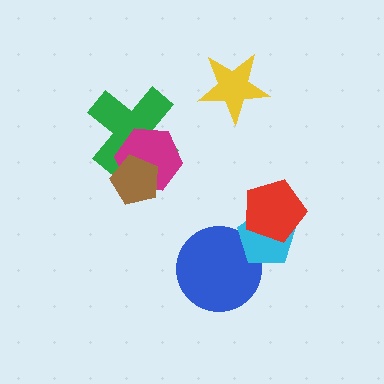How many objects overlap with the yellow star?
0 objects overlap with the yellow star.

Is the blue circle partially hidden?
Yes, it is partially covered by another shape.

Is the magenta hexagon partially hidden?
Yes, it is partially covered by another shape.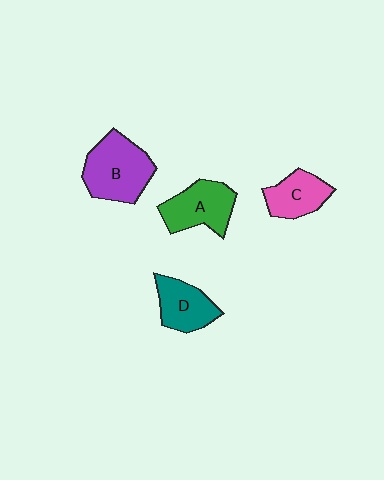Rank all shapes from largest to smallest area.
From largest to smallest: B (purple), A (green), D (teal), C (pink).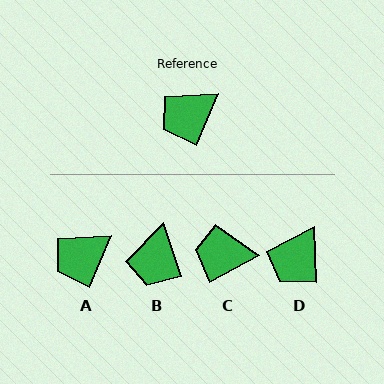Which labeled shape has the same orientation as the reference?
A.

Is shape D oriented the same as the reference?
No, it is off by about 25 degrees.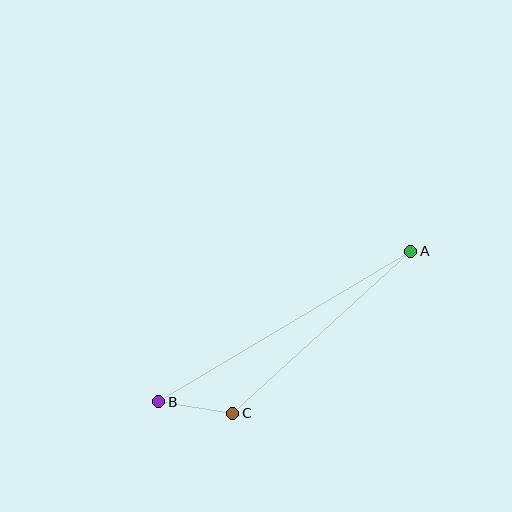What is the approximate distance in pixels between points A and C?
The distance between A and C is approximately 241 pixels.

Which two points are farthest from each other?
Points A and B are farthest from each other.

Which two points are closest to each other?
Points B and C are closest to each other.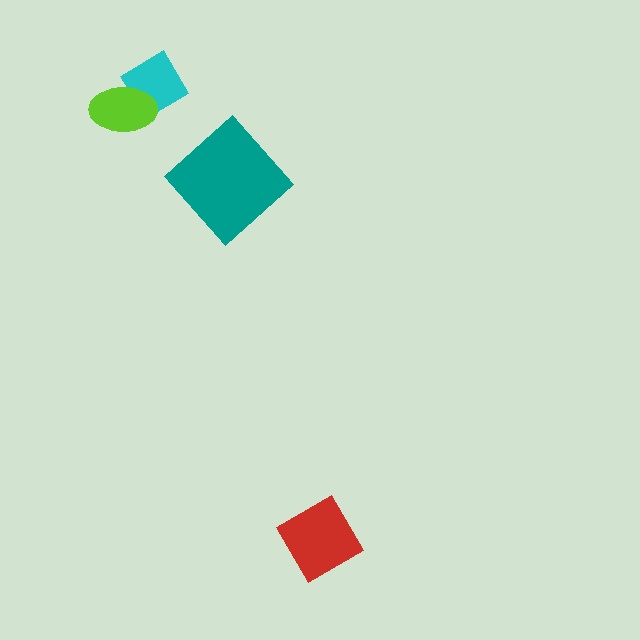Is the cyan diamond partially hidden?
Yes, it is partially covered by another shape.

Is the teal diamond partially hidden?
No, no other shape covers it.